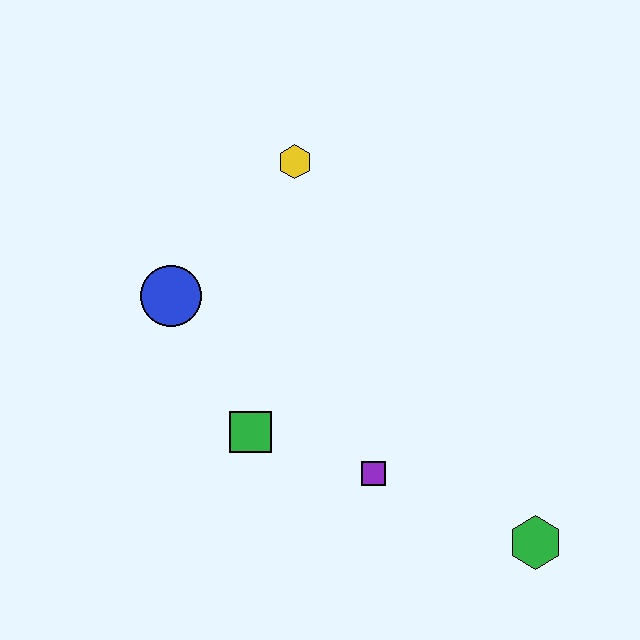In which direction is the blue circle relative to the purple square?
The blue circle is to the left of the purple square.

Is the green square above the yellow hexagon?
No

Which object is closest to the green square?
The purple square is closest to the green square.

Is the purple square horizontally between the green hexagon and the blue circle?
Yes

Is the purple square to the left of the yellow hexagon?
No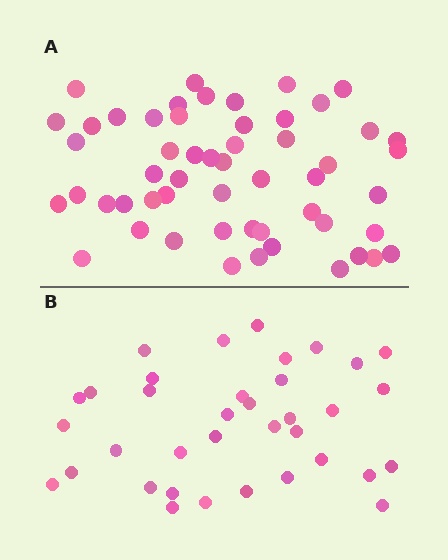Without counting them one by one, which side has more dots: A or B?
Region A (the top region) has more dots.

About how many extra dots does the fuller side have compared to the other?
Region A has approximately 20 more dots than region B.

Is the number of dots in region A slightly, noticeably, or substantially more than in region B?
Region A has substantially more. The ratio is roughly 1.5 to 1.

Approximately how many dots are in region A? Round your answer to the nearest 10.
About 50 dots. (The exact count is 54, which rounds to 50.)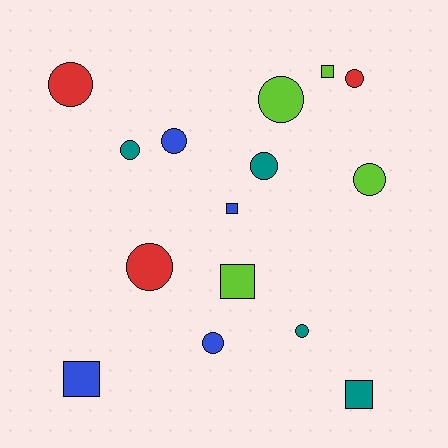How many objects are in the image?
There are 15 objects.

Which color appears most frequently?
Teal, with 4 objects.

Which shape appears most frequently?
Circle, with 10 objects.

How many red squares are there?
There are no red squares.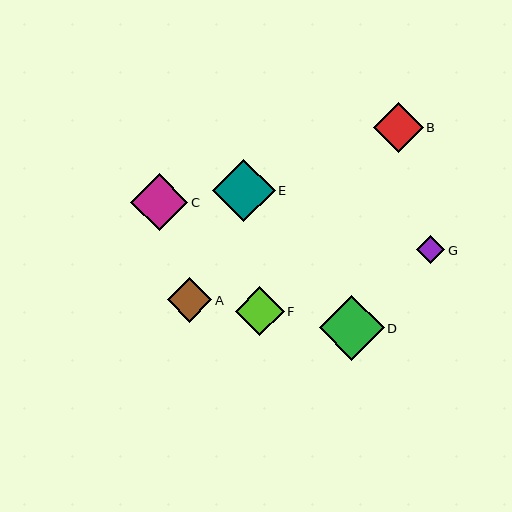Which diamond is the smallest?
Diamond G is the smallest with a size of approximately 28 pixels.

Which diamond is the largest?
Diamond D is the largest with a size of approximately 65 pixels.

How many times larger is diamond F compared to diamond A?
Diamond F is approximately 1.1 times the size of diamond A.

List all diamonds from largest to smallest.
From largest to smallest: D, E, C, B, F, A, G.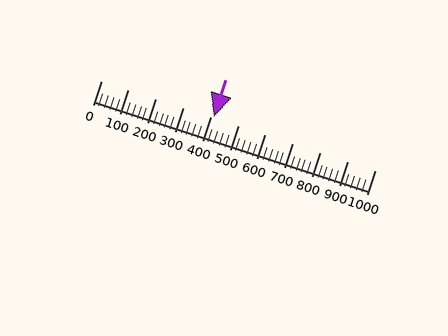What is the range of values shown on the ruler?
The ruler shows values from 0 to 1000.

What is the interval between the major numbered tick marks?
The major tick marks are spaced 100 units apart.